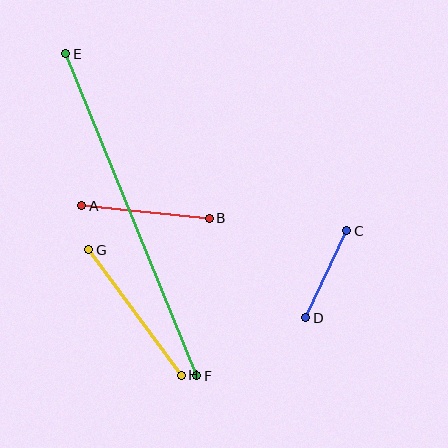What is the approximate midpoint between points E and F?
The midpoint is at approximately (131, 215) pixels.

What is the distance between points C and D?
The distance is approximately 96 pixels.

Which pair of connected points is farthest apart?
Points E and F are farthest apart.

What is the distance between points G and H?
The distance is approximately 156 pixels.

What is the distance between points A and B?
The distance is approximately 128 pixels.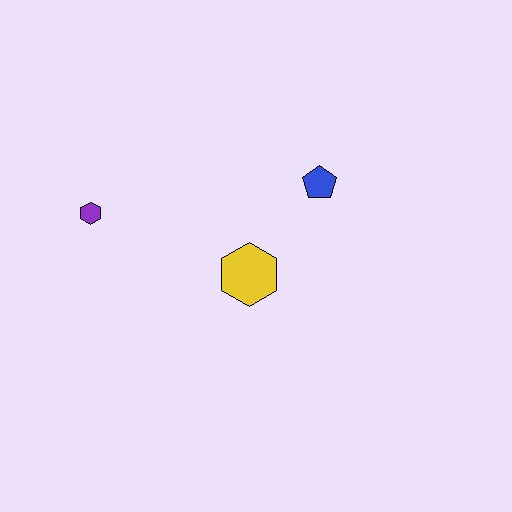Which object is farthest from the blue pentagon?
The purple hexagon is farthest from the blue pentagon.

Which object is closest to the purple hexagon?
The yellow hexagon is closest to the purple hexagon.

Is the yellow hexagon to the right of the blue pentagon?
No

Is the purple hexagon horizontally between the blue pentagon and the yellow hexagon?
No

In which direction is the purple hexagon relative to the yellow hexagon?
The purple hexagon is to the left of the yellow hexagon.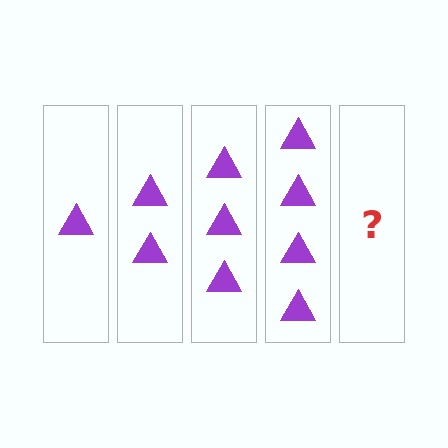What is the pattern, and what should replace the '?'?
The pattern is that each step adds one more triangle. The '?' should be 5 triangles.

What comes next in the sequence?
The next element should be 5 triangles.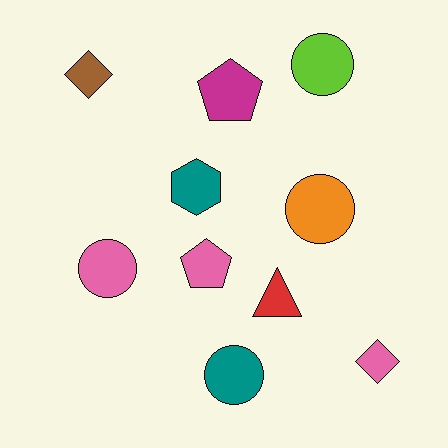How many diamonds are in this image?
There are 2 diamonds.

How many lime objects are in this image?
There is 1 lime object.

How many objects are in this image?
There are 10 objects.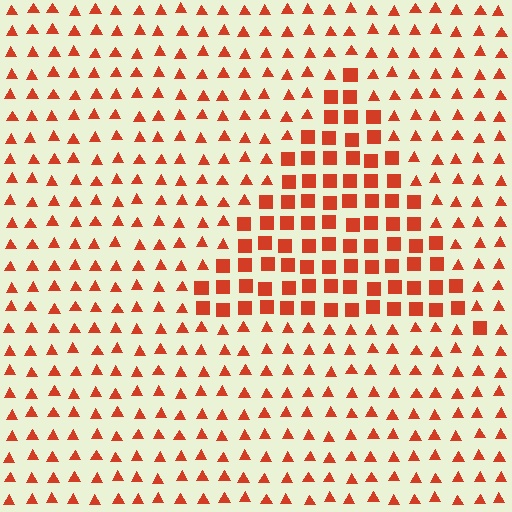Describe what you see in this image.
The image is filled with small red elements arranged in a uniform grid. A triangle-shaped region contains squares, while the surrounding area contains triangles. The boundary is defined purely by the change in element shape.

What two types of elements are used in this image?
The image uses squares inside the triangle region and triangles outside it.